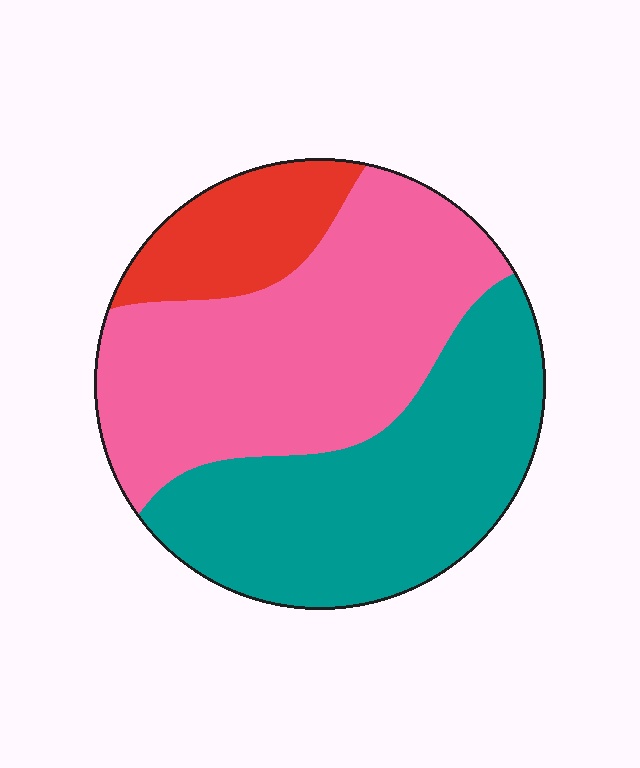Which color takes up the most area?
Pink, at roughly 45%.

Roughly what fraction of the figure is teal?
Teal takes up about two fifths (2/5) of the figure.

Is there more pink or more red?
Pink.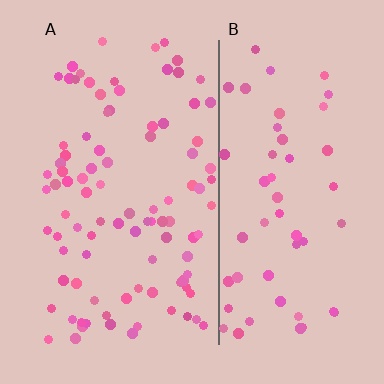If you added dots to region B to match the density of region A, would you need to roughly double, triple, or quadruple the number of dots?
Approximately double.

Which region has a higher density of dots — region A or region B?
A (the left).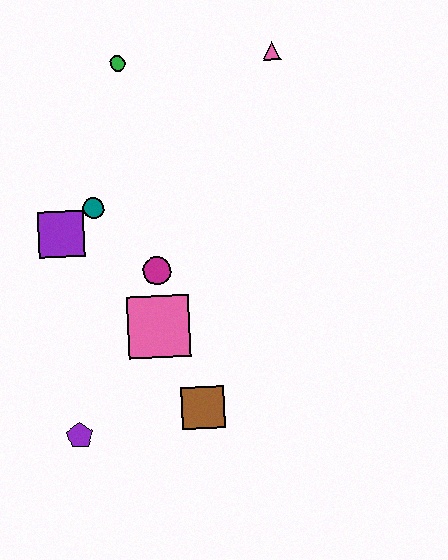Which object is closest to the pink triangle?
The green circle is closest to the pink triangle.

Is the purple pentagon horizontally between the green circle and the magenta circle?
No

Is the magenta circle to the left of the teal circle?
No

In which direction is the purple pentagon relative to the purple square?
The purple pentagon is below the purple square.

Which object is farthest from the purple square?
The pink triangle is farthest from the purple square.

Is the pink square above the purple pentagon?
Yes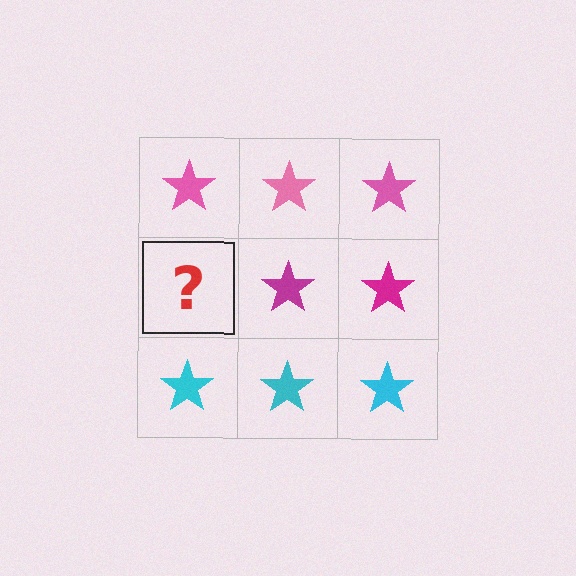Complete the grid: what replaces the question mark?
The question mark should be replaced with a magenta star.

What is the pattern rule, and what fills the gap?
The rule is that each row has a consistent color. The gap should be filled with a magenta star.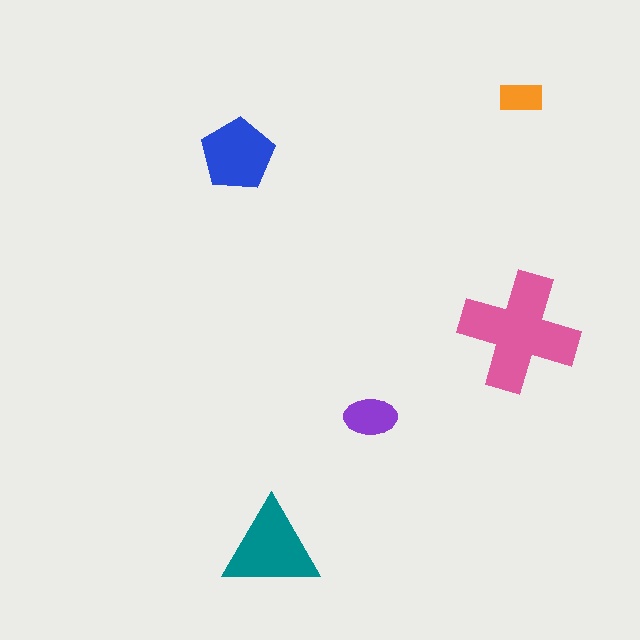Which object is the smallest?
The orange rectangle.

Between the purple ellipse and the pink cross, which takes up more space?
The pink cross.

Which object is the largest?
The pink cross.